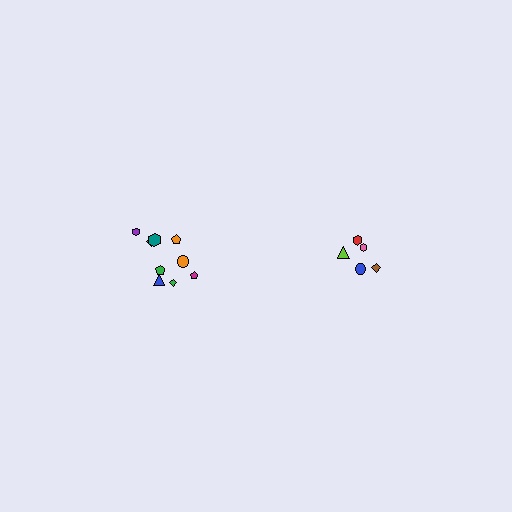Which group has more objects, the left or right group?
The left group.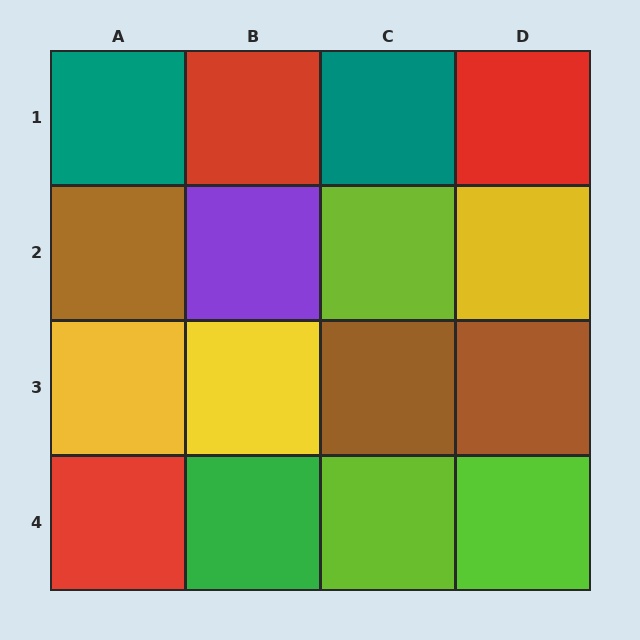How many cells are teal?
2 cells are teal.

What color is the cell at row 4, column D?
Lime.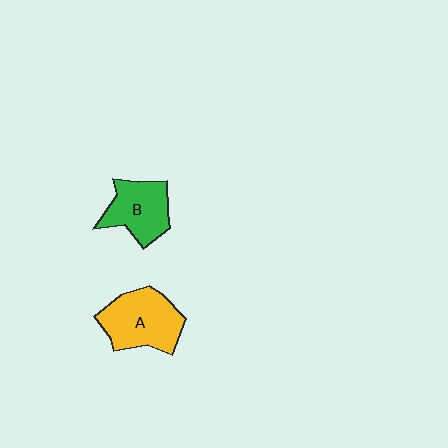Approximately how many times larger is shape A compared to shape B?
Approximately 1.3 times.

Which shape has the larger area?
Shape A (yellow).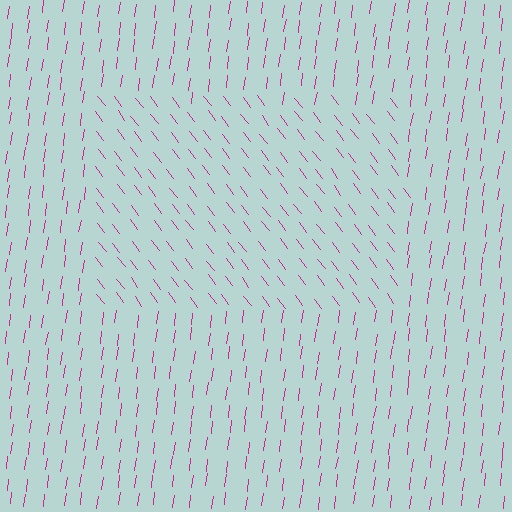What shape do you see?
I see a rectangle.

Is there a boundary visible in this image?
Yes, there is a texture boundary formed by a change in line orientation.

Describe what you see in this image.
The image is filled with small magenta line segments. A rectangle region in the image has lines oriented differently from the surrounding lines, creating a visible texture boundary.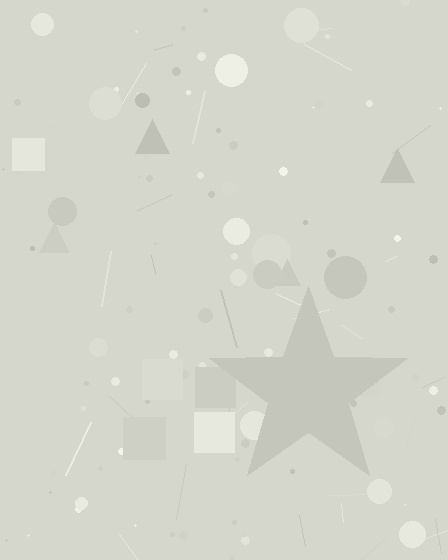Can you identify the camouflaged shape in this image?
The camouflaged shape is a star.